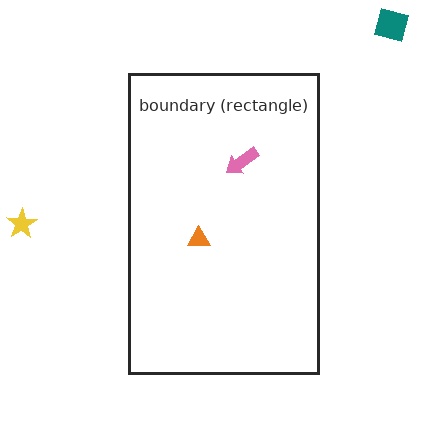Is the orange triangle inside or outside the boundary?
Inside.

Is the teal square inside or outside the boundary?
Outside.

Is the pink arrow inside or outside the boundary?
Inside.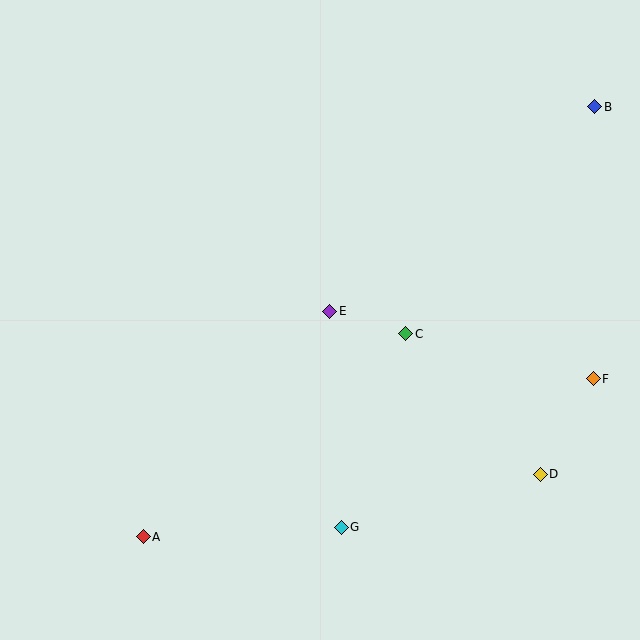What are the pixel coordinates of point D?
Point D is at (540, 474).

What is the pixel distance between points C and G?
The distance between C and G is 204 pixels.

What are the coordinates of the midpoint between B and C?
The midpoint between B and C is at (500, 220).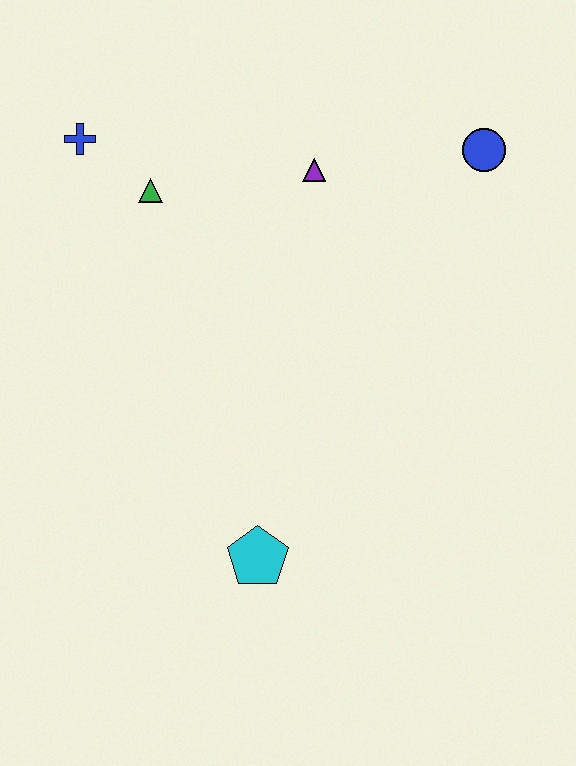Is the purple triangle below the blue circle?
Yes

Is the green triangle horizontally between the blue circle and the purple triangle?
No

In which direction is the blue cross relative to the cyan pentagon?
The blue cross is above the cyan pentagon.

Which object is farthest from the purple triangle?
The cyan pentagon is farthest from the purple triangle.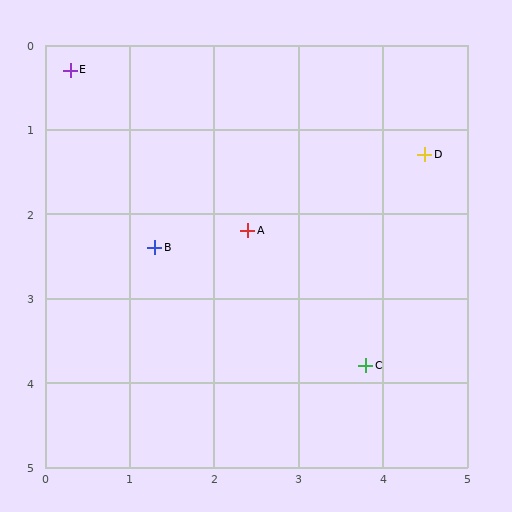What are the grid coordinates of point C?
Point C is at approximately (3.8, 3.8).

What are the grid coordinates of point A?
Point A is at approximately (2.4, 2.2).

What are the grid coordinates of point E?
Point E is at approximately (0.3, 0.3).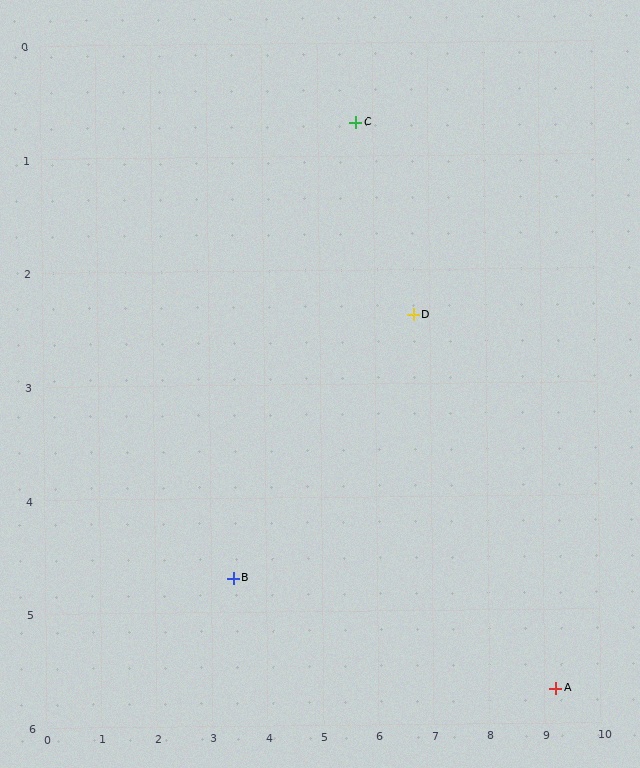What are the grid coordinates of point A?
Point A is at approximately (9.2, 5.7).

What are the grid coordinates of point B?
Point B is at approximately (3.4, 4.7).